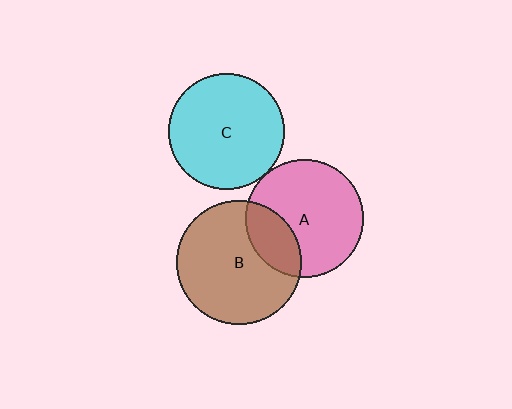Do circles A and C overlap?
Yes.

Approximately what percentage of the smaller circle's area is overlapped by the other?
Approximately 5%.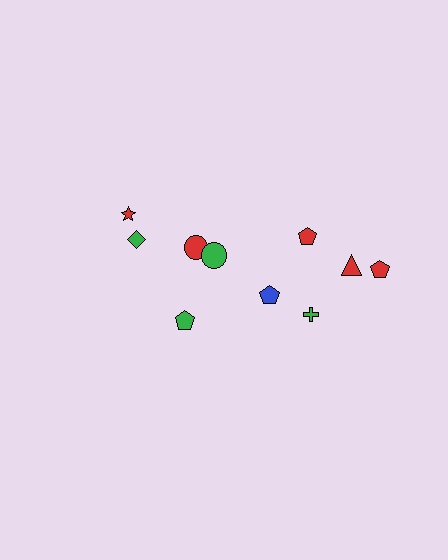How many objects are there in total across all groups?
There are 10 objects.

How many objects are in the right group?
There are 6 objects.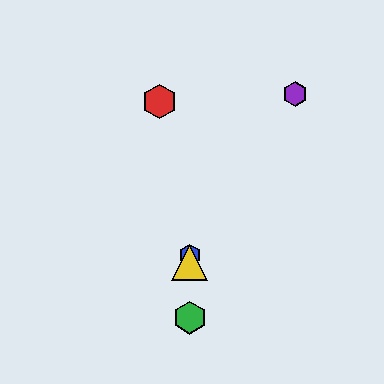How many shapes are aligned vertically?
3 shapes (the blue hexagon, the green hexagon, the yellow triangle) are aligned vertically.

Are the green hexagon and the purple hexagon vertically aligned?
No, the green hexagon is at x≈190 and the purple hexagon is at x≈295.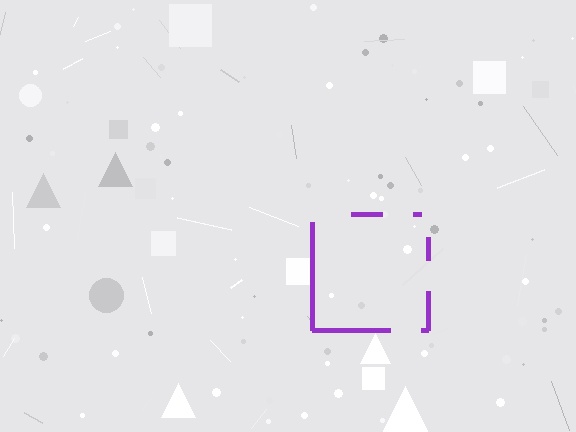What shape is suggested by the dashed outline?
The dashed outline suggests a square.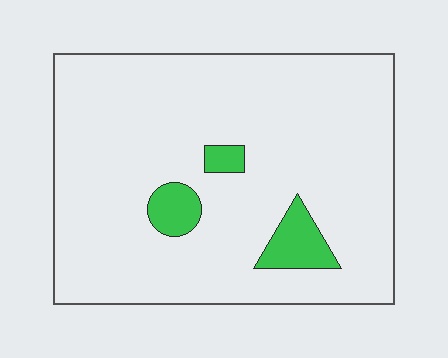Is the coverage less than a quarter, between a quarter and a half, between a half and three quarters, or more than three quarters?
Less than a quarter.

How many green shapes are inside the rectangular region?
3.